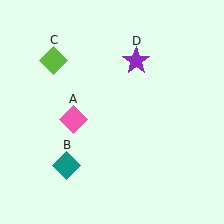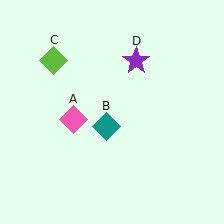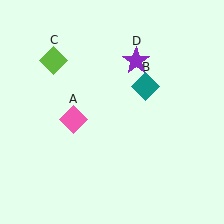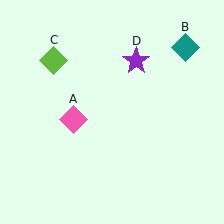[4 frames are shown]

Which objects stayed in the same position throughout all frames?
Pink diamond (object A) and lime diamond (object C) and purple star (object D) remained stationary.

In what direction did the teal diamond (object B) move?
The teal diamond (object B) moved up and to the right.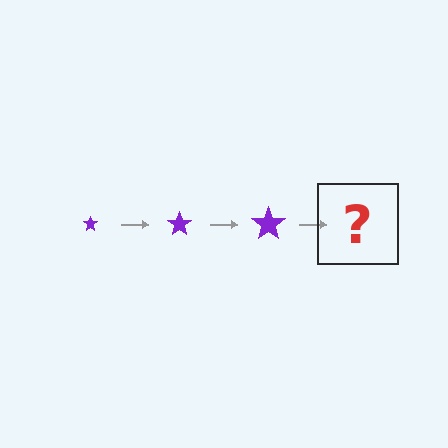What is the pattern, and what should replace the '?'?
The pattern is that the star gets progressively larger each step. The '?' should be a purple star, larger than the previous one.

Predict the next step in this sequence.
The next step is a purple star, larger than the previous one.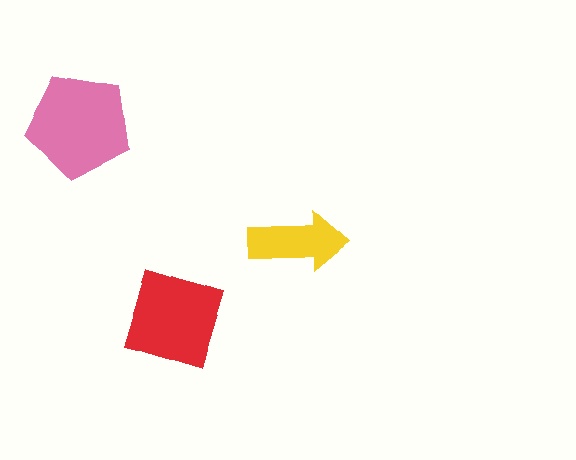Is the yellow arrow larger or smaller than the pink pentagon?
Smaller.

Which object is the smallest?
The yellow arrow.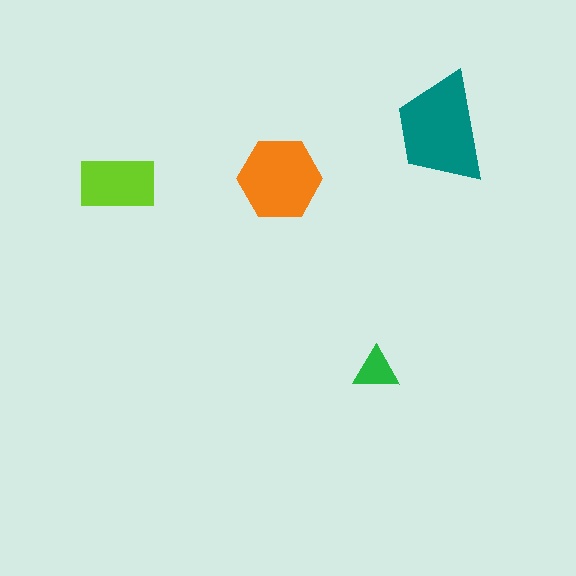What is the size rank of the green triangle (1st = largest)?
4th.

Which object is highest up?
The teal trapezoid is topmost.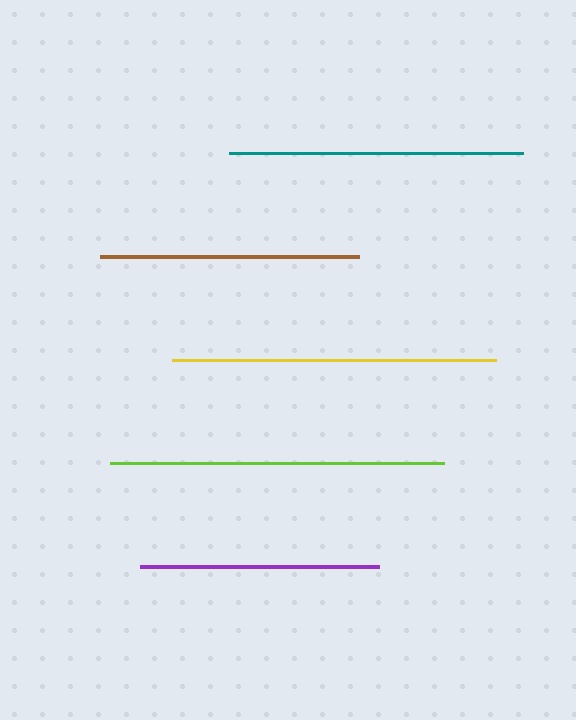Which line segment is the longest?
The lime line is the longest at approximately 334 pixels.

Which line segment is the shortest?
The purple line is the shortest at approximately 239 pixels.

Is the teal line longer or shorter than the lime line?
The lime line is longer than the teal line.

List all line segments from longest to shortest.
From longest to shortest: lime, yellow, teal, brown, purple.